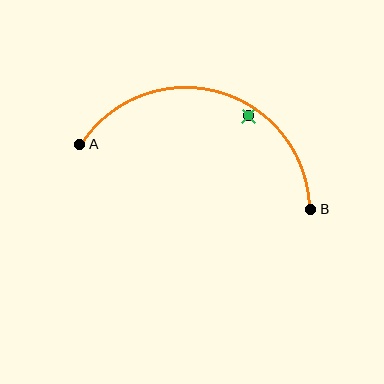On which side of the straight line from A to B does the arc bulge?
The arc bulges above the straight line connecting A and B.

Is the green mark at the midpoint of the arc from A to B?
No — the green mark does not lie on the arc at all. It sits slightly inside the curve.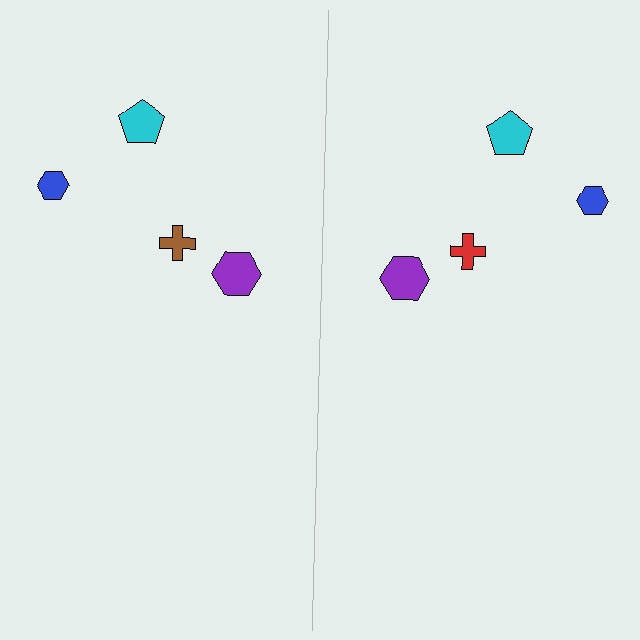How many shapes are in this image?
There are 8 shapes in this image.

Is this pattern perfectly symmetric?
No, the pattern is not perfectly symmetric. The red cross on the right side breaks the symmetry — its mirror counterpart is brown.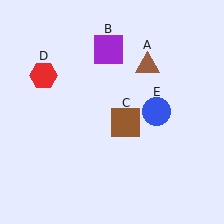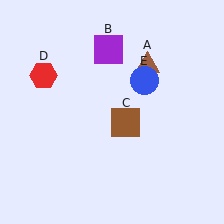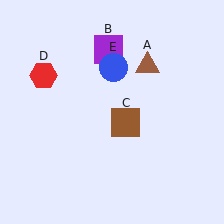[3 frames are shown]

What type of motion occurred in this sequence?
The blue circle (object E) rotated counterclockwise around the center of the scene.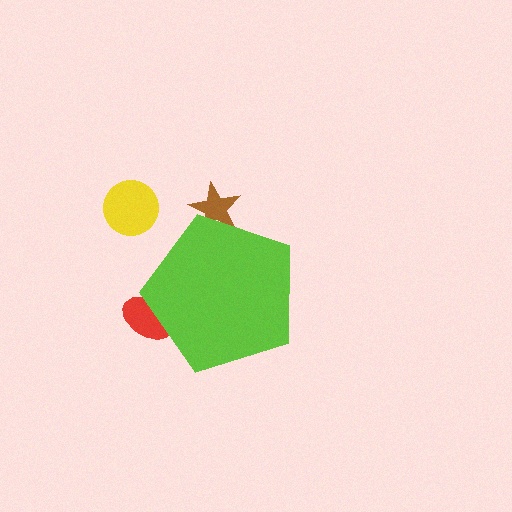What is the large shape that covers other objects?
A lime pentagon.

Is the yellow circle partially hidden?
No, the yellow circle is fully visible.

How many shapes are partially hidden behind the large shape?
2 shapes are partially hidden.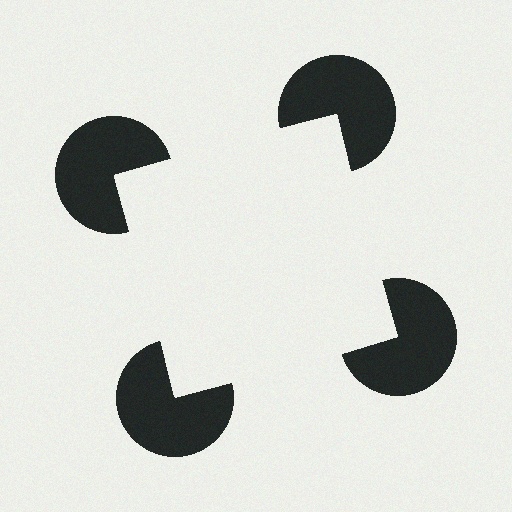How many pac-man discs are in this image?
There are 4 — one at each vertex of the illusory square.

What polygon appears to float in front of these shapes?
An illusory square — its edges are inferred from the aligned wedge cuts in the pac-man discs, not physically drawn.